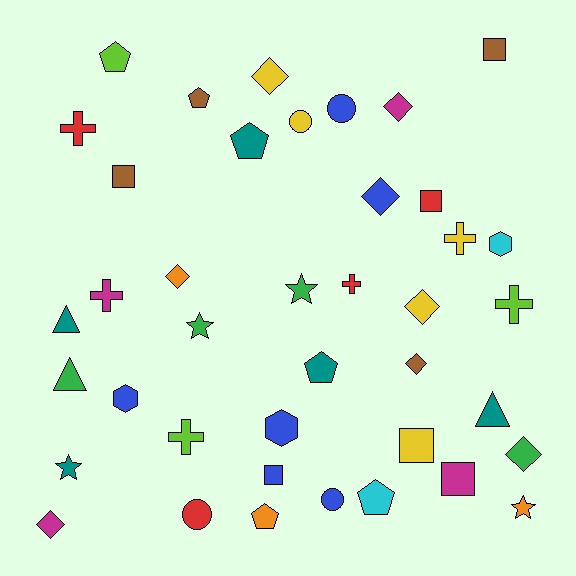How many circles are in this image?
There are 4 circles.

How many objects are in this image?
There are 40 objects.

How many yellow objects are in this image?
There are 5 yellow objects.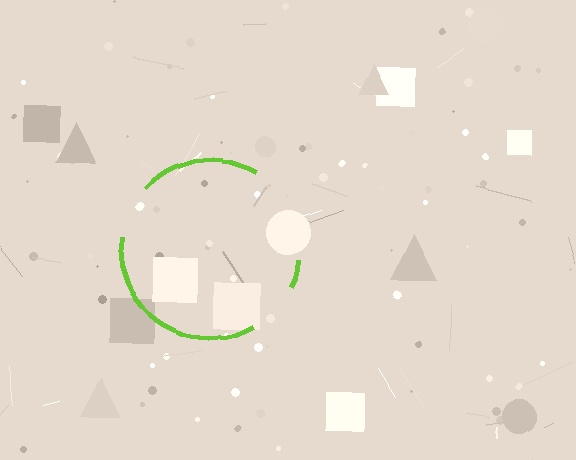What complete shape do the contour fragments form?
The contour fragments form a circle.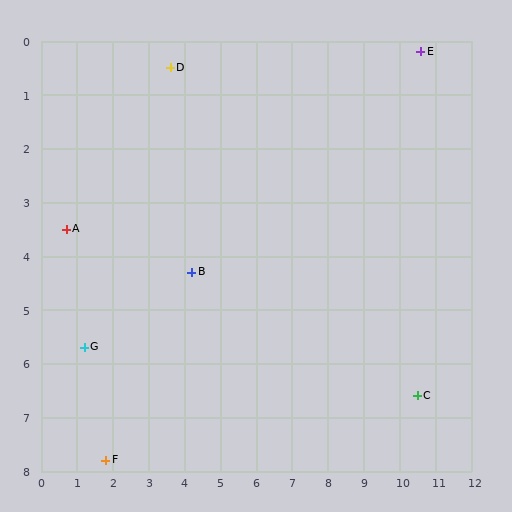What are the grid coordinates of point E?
Point E is at approximately (10.6, 0.2).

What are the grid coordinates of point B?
Point B is at approximately (4.2, 4.3).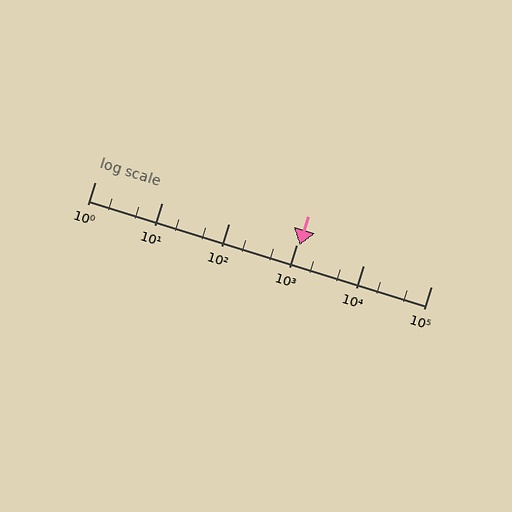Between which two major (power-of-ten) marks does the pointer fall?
The pointer is between 1000 and 10000.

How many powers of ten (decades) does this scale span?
The scale spans 5 decades, from 1 to 100000.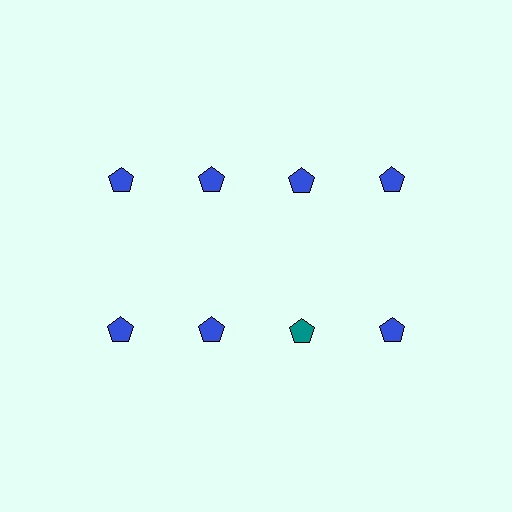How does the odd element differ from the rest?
It has a different color: teal instead of blue.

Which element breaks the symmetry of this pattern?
The teal pentagon in the second row, center column breaks the symmetry. All other shapes are blue pentagons.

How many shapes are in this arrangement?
There are 8 shapes arranged in a grid pattern.